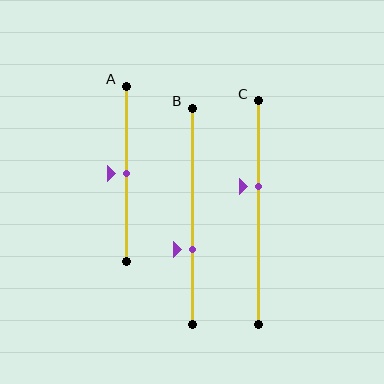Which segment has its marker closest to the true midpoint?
Segment A has its marker closest to the true midpoint.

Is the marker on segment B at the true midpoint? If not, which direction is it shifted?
No, the marker on segment B is shifted downward by about 15% of the segment length.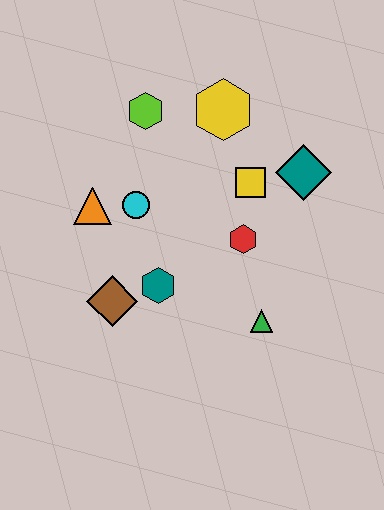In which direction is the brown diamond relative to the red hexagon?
The brown diamond is to the left of the red hexagon.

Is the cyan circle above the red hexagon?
Yes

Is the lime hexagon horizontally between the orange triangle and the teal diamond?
Yes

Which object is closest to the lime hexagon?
The yellow hexagon is closest to the lime hexagon.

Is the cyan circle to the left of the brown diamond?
No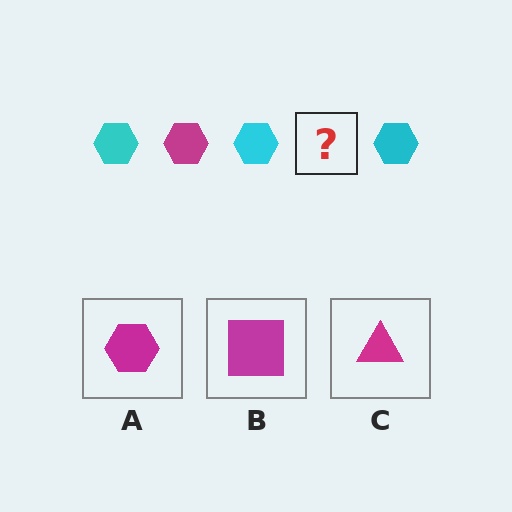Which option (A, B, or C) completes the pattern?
A.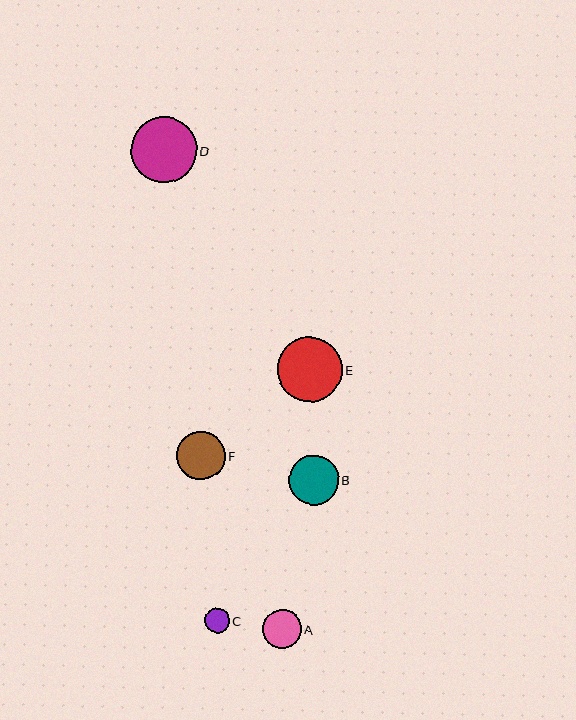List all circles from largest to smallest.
From largest to smallest: D, E, B, F, A, C.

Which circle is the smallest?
Circle C is the smallest with a size of approximately 25 pixels.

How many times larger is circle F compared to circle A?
Circle F is approximately 1.2 times the size of circle A.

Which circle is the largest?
Circle D is the largest with a size of approximately 66 pixels.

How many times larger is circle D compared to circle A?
Circle D is approximately 1.7 times the size of circle A.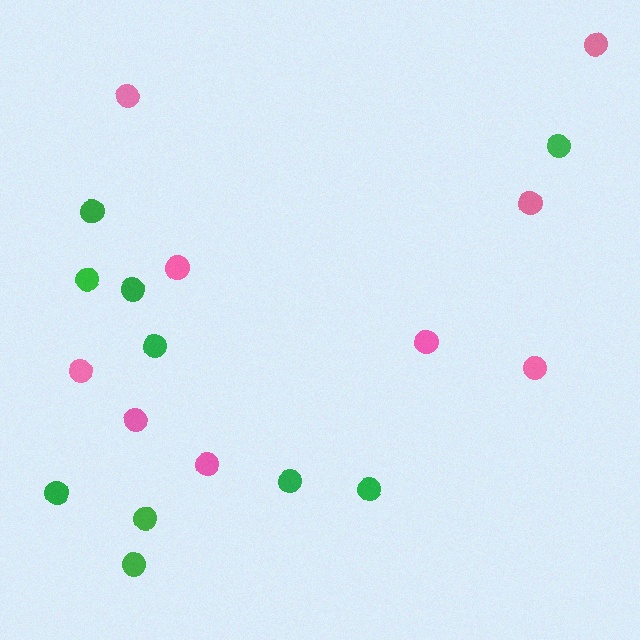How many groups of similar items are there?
There are 2 groups: one group of pink circles (9) and one group of green circles (10).